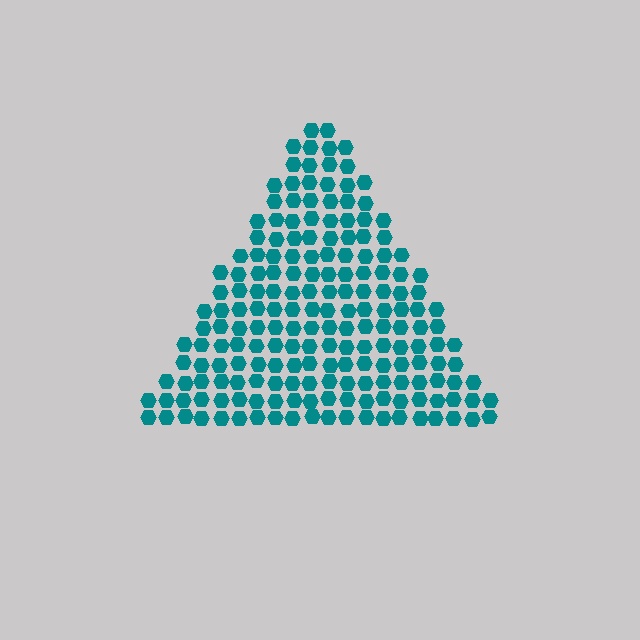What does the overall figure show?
The overall figure shows a triangle.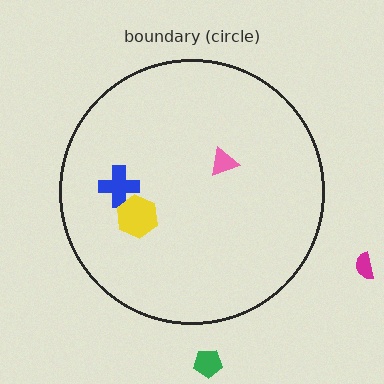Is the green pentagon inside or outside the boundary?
Outside.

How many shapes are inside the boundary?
3 inside, 2 outside.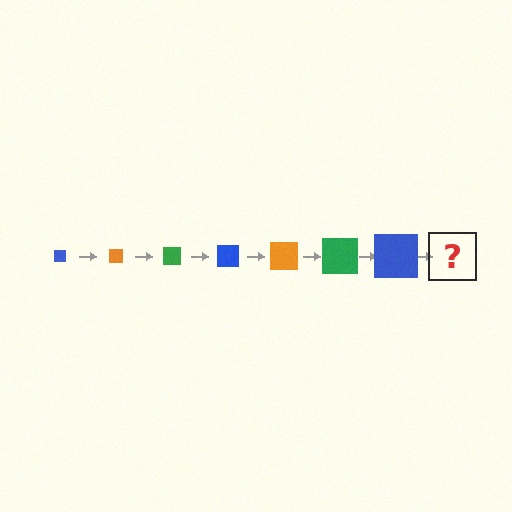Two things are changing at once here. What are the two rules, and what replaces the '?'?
The two rules are that the square grows larger each step and the color cycles through blue, orange, and green. The '?' should be an orange square, larger than the previous one.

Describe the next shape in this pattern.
It should be an orange square, larger than the previous one.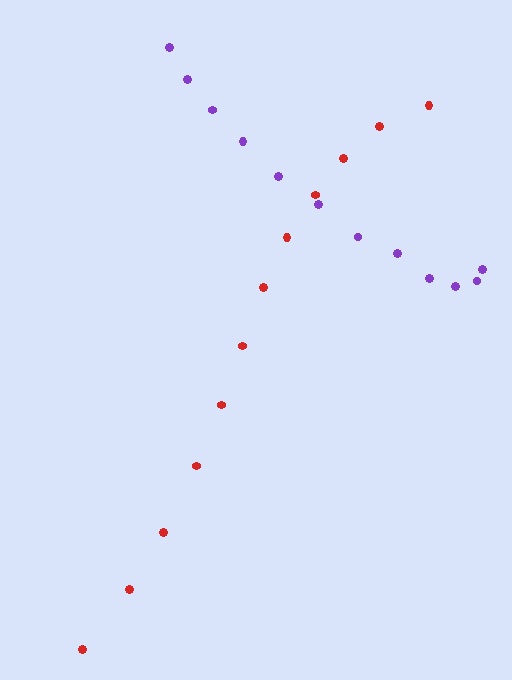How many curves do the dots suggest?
There are 2 distinct paths.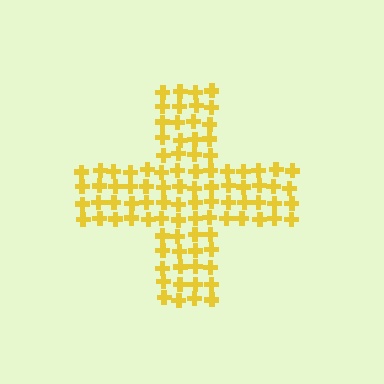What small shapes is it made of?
It is made of small crosses.